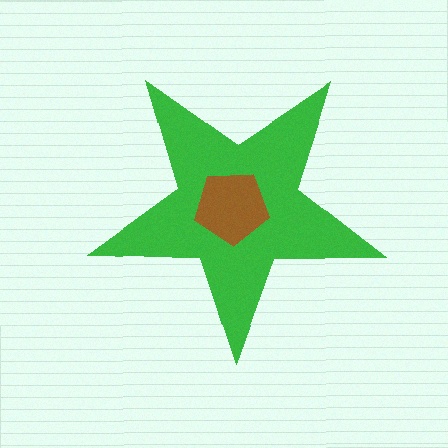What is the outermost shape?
The green star.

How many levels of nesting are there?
2.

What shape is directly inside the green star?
The brown pentagon.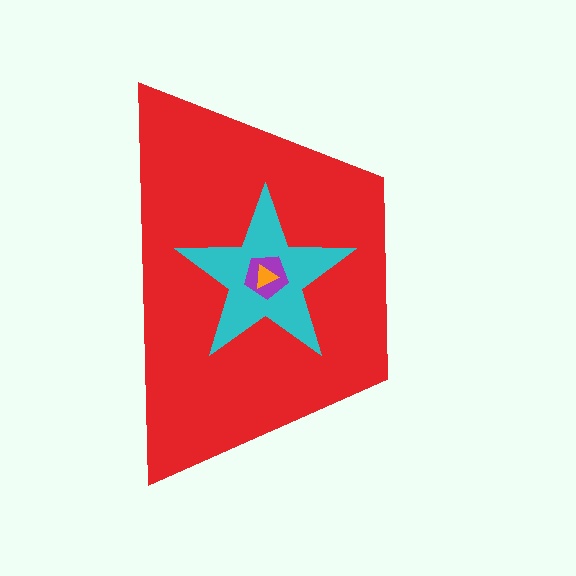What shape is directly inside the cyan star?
The purple pentagon.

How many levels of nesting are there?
4.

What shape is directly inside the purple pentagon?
The orange triangle.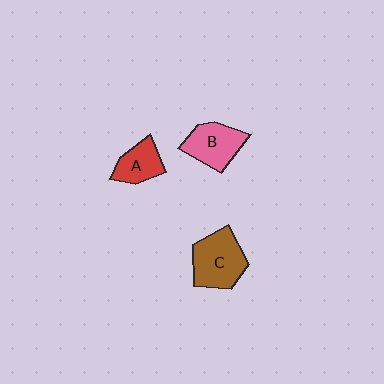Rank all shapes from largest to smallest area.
From largest to smallest: C (brown), B (pink), A (red).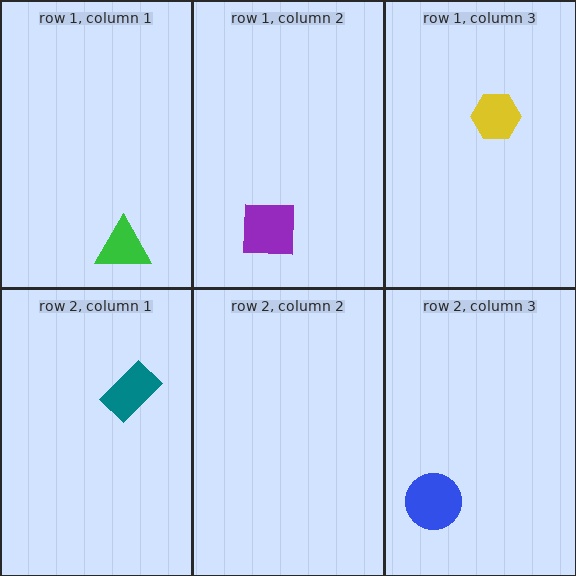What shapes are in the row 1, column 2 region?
The purple square.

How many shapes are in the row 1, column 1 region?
1.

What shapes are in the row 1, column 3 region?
The yellow hexagon.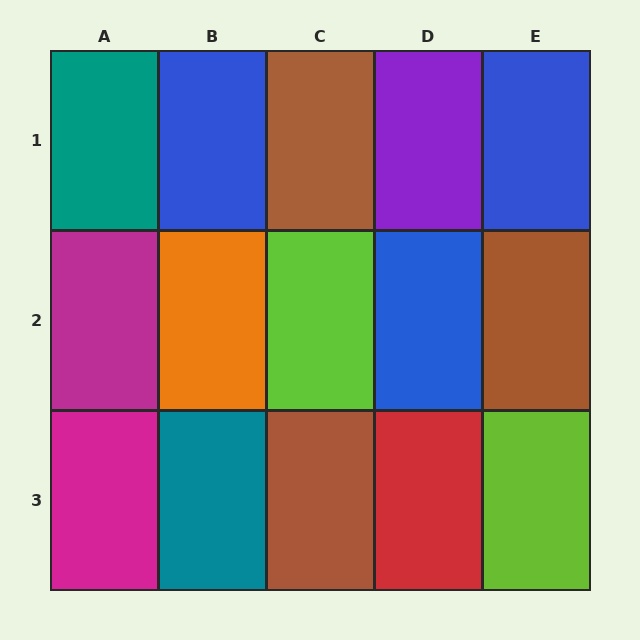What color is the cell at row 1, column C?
Brown.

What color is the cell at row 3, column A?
Magenta.